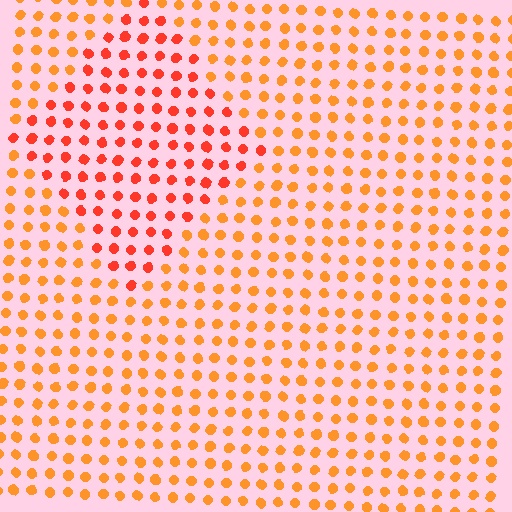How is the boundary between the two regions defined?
The boundary is defined purely by a slight shift in hue (about 26 degrees). Spacing, size, and orientation are identical on both sides.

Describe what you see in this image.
The image is filled with small orange elements in a uniform arrangement. A diamond-shaped region is visible where the elements are tinted to a slightly different hue, forming a subtle color boundary.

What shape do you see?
I see a diamond.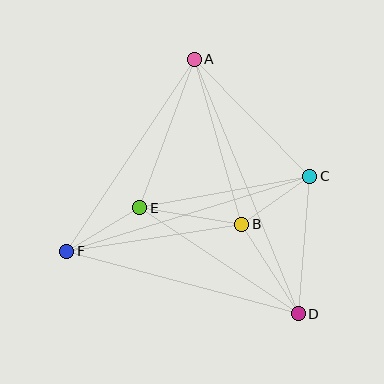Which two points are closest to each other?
Points B and C are closest to each other.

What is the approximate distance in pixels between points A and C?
The distance between A and C is approximately 164 pixels.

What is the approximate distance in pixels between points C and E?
The distance between C and E is approximately 173 pixels.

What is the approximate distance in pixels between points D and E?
The distance between D and E is approximately 191 pixels.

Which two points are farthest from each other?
Points A and D are farthest from each other.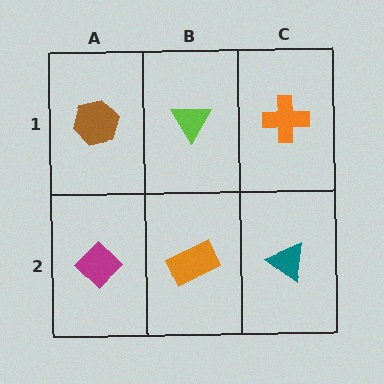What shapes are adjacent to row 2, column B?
A lime triangle (row 1, column B), a magenta diamond (row 2, column A), a teal triangle (row 2, column C).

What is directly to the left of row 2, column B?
A magenta diamond.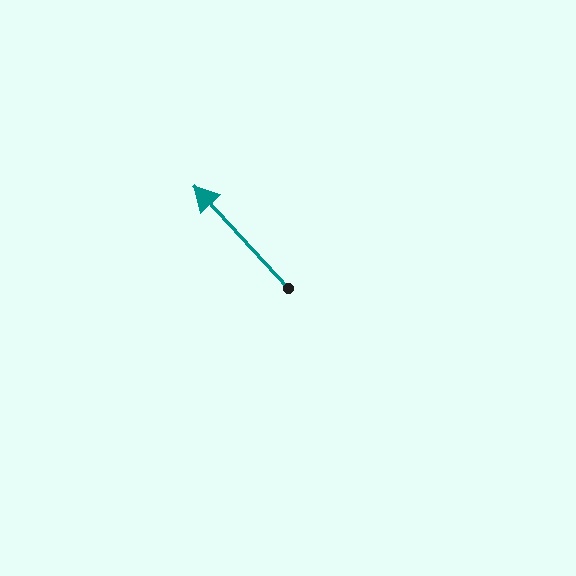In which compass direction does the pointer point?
Northwest.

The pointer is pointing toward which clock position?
Roughly 11 o'clock.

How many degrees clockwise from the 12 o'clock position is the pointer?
Approximately 317 degrees.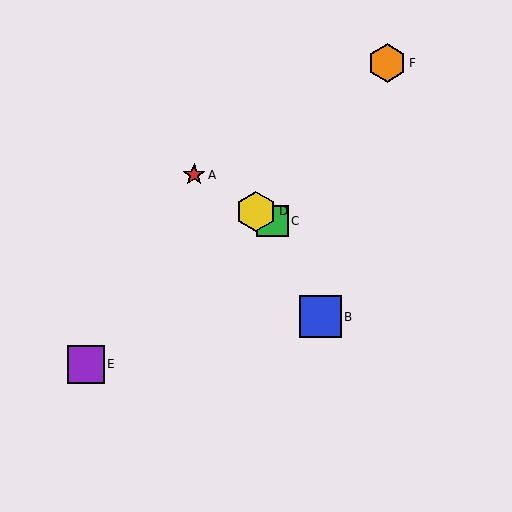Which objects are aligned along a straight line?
Objects A, C, D are aligned along a straight line.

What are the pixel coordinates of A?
Object A is at (194, 175).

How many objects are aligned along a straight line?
3 objects (A, C, D) are aligned along a straight line.